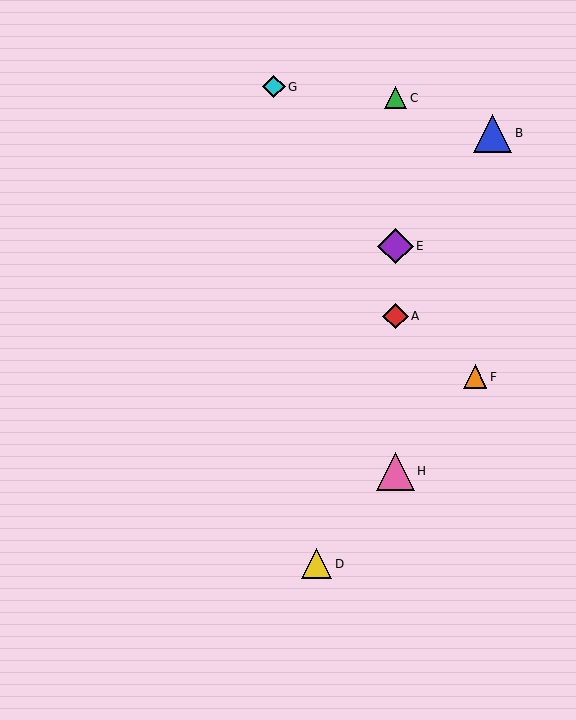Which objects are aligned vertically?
Objects A, C, E, H are aligned vertically.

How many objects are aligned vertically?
4 objects (A, C, E, H) are aligned vertically.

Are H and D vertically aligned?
No, H is at x≈395 and D is at x≈317.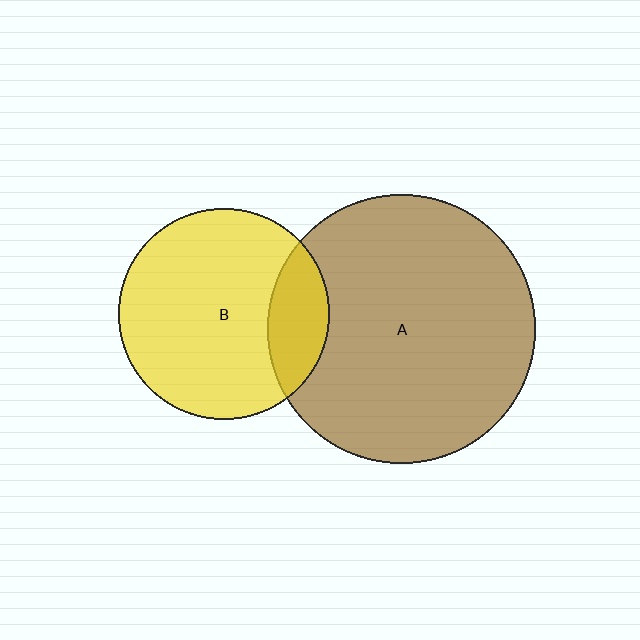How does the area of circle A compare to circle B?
Approximately 1.6 times.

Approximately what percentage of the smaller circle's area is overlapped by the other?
Approximately 20%.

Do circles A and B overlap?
Yes.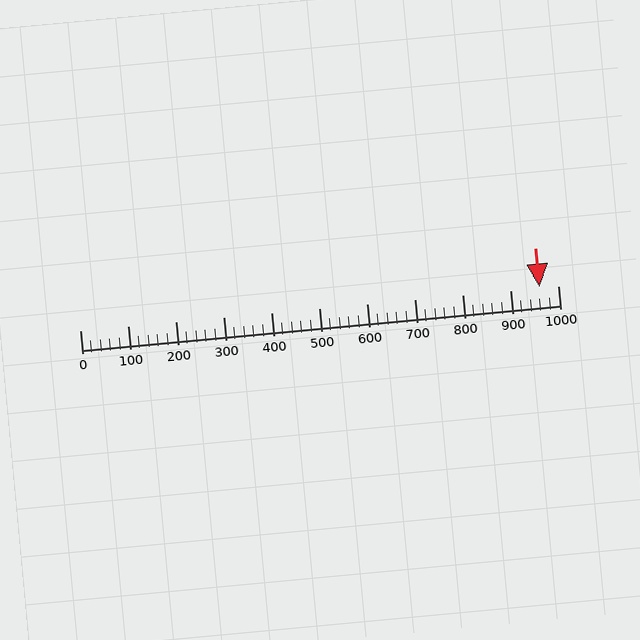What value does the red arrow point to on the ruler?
The red arrow points to approximately 962.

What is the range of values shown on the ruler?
The ruler shows values from 0 to 1000.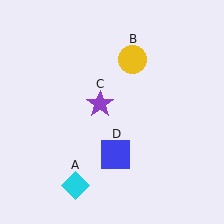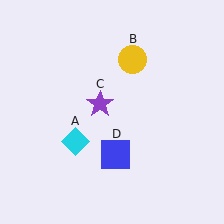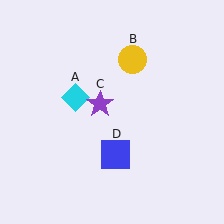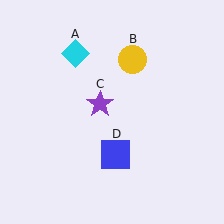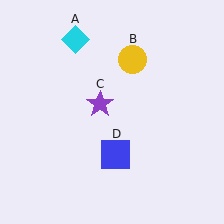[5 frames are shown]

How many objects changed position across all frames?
1 object changed position: cyan diamond (object A).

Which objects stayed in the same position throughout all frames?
Yellow circle (object B) and purple star (object C) and blue square (object D) remained stationary.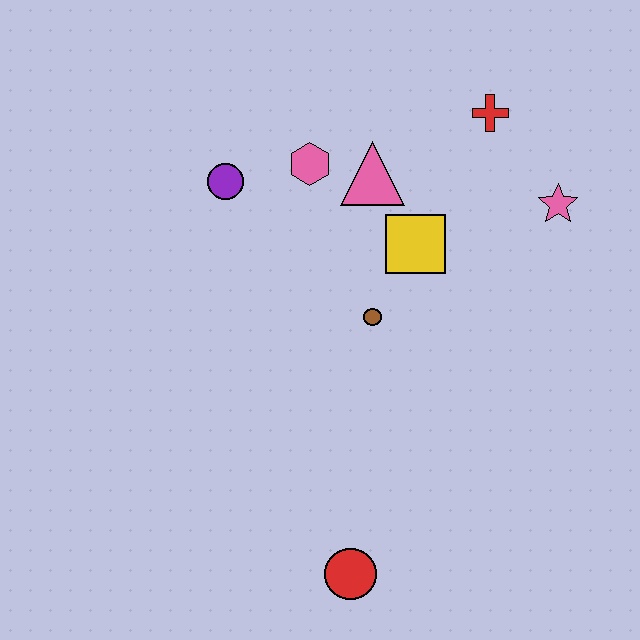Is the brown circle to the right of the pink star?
No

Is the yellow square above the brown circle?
Yes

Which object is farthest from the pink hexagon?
The red circle is farthest from the pink hexagon.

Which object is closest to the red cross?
The pink star is closest to the red cross.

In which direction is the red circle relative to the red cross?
The red circle is below the red cross.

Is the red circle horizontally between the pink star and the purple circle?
Yes